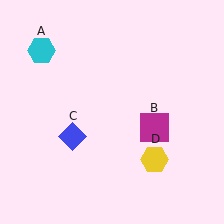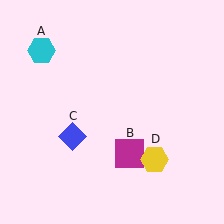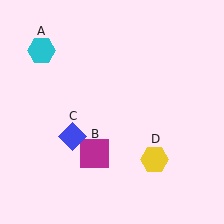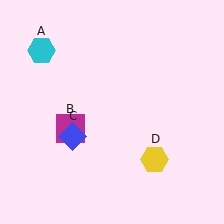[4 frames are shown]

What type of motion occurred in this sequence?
The magenta square (object B) rotated clockwise around the center of the scene.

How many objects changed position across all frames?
1 object changed position: magenta square (object B).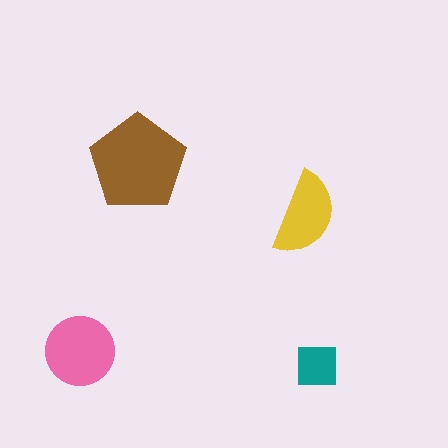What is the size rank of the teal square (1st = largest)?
4th.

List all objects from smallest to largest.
The teal square, the yellow semicircle, the pink circle, the brown pentagon.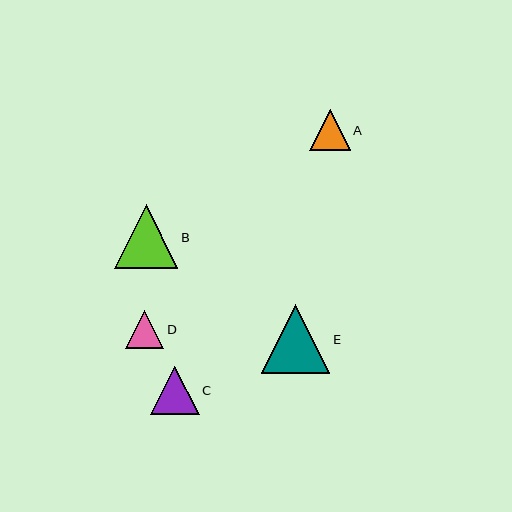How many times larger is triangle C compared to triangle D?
Triangle C is approximately 1.3 times the size of triangle D.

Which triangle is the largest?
Triangle E is the largest with a size of approximately 68 pixels.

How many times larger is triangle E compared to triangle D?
Triangle E is approximately 1.8 times the size of triangle D.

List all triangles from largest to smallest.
From largest to smallest: E, B, C, A, D.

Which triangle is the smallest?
Triangle D is the smallest with a size of approximately 38 pixels.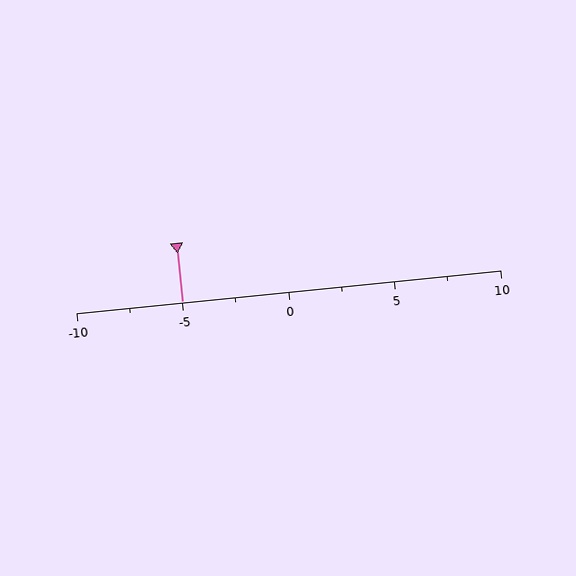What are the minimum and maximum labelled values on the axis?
The axis runs from -10 to 10.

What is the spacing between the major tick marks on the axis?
The major ticks are spaced 5 apart.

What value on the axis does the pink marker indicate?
The marker indicates approximately -5.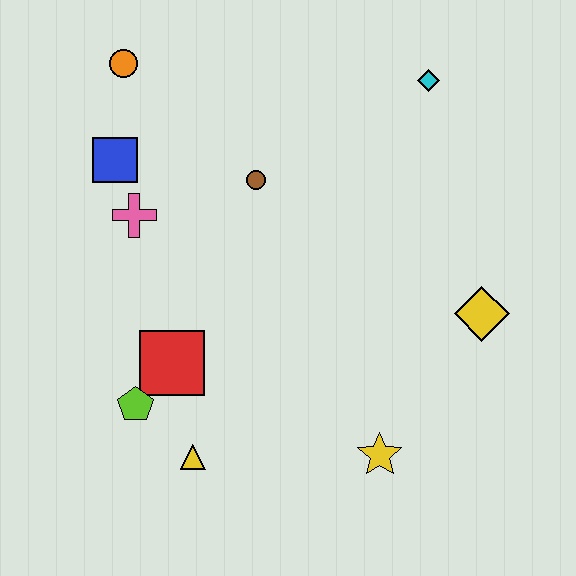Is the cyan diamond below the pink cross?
No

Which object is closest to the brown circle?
The pink cross is closest to the brown circle.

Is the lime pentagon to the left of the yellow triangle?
Yes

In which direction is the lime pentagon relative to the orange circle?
The lime pentagon is below the orange circle.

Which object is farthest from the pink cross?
The yellow diamond is farthest from the pink cross.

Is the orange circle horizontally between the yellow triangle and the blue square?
Yes